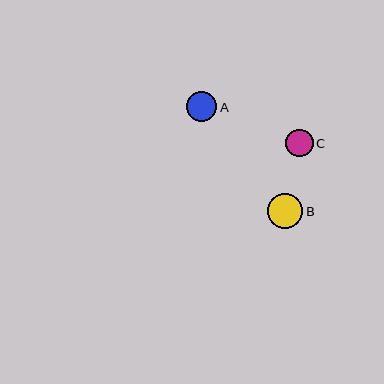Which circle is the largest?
Circle B is the largest with a size of approximately 35 pixels.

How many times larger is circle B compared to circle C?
Circle B is approximately 1.3 times the size of circle C.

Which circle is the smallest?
Circle C is the smallest with a size of approximately 27 pixels.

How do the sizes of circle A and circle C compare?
Circle A and circle C are approximately the same size.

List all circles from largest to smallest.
From largest to smallest: B, A, C.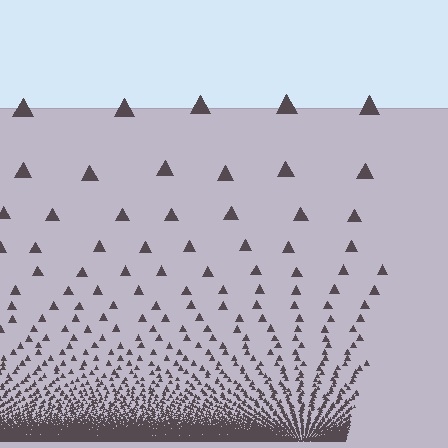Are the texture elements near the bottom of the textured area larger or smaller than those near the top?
Smaller. The gradient is inverted — elements near the bottom are smaller and denser.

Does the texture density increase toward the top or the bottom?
Density increases toward the bottom.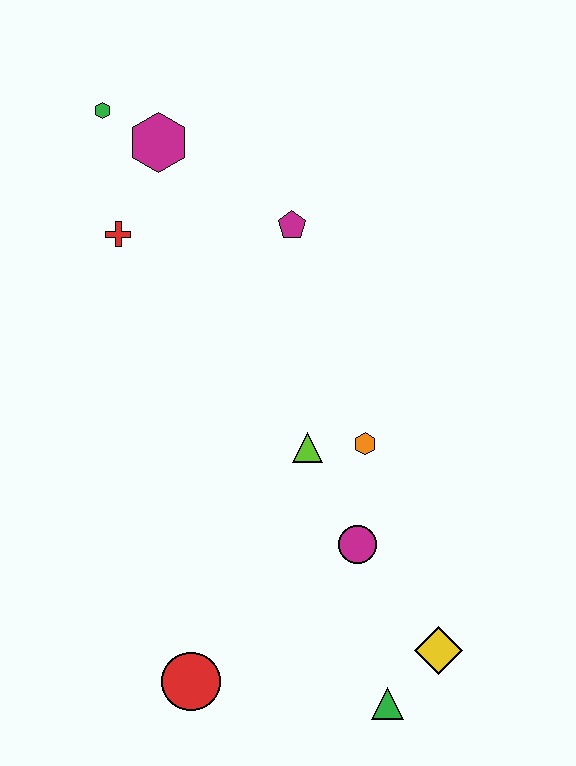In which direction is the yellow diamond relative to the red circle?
The yellow diamond is to the right of the red circle.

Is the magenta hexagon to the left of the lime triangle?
Yes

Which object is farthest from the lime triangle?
The green hexagon is farthest from the lime triangle.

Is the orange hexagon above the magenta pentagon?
No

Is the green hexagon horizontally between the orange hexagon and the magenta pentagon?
No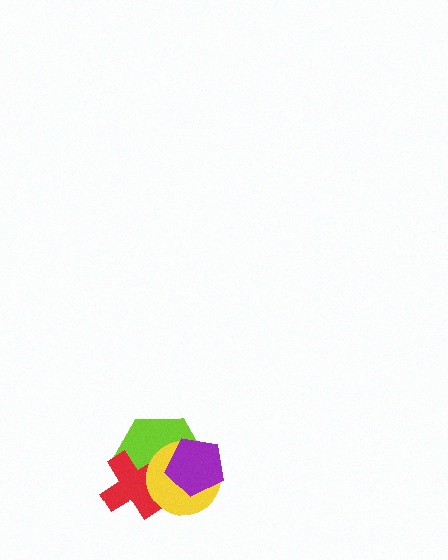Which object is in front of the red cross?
The yellow circle is in front of the red cross.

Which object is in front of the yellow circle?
The purple pentagon is in front of the yellow circle.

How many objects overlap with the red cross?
2 objects overlap with the red cross.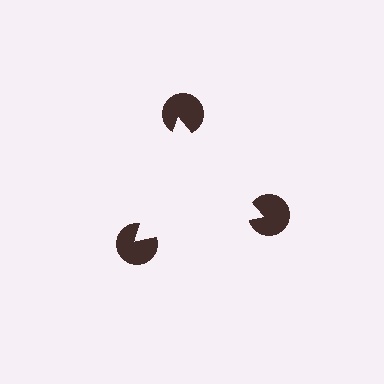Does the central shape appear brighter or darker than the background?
It typically appears slightly brighter than the background, even though no actual brightness change is drawn.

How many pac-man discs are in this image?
There are 3 — one at each vertex of the illusory triangle.